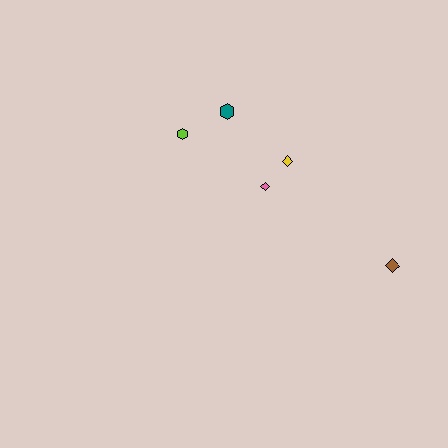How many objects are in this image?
There are 5 objects.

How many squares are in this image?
There are no squares.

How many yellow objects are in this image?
There is 1 yellow object.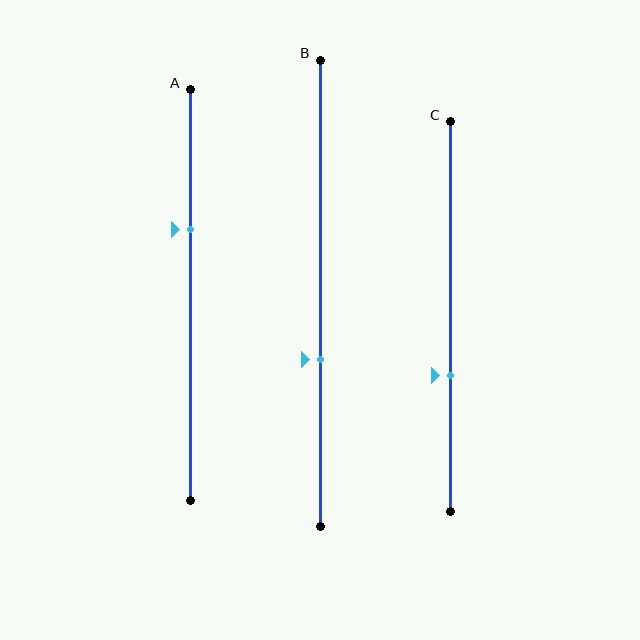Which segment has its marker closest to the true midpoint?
Segment B has its marker closest to the true midpoint.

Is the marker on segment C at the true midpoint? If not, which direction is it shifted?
No, the marker on segment C is shifted downward by about 15% of the segment length.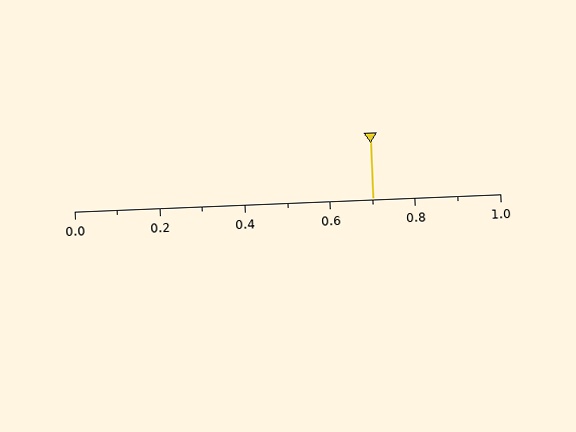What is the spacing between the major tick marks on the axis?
The major ticks are spaced 0.2 apart.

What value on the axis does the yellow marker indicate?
The marker indicates approximately 0.7.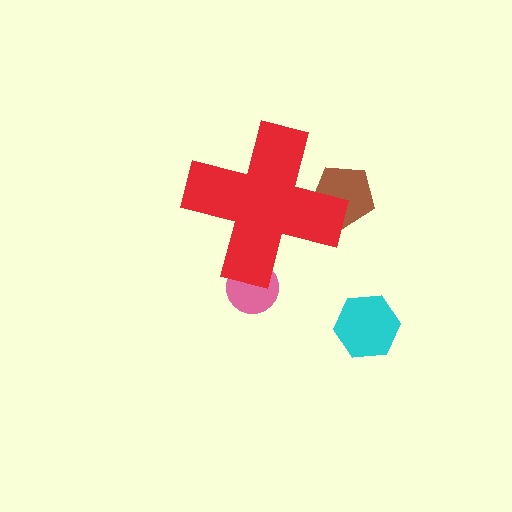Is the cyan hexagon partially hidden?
No, the cyan hexagon is fully visible.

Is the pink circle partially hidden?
Yes, the pink circle is partially hidden behind the red cross.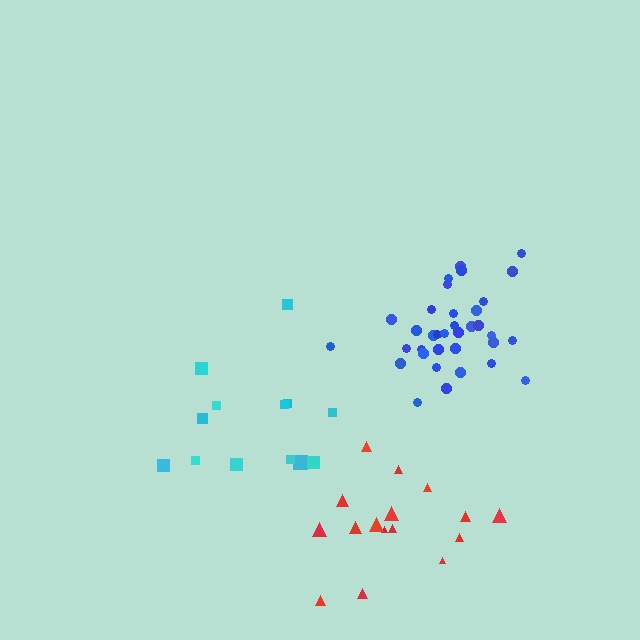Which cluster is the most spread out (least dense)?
Cyan.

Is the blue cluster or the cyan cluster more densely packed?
Blue.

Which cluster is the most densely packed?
Blue.